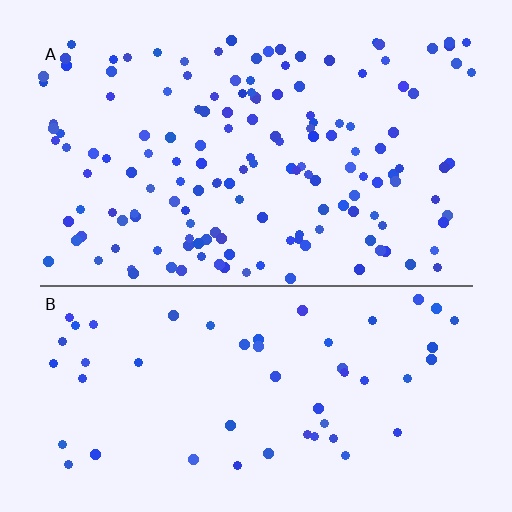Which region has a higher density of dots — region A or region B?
A (the top).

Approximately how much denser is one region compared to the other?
Approximately 2.9× — region A over region B.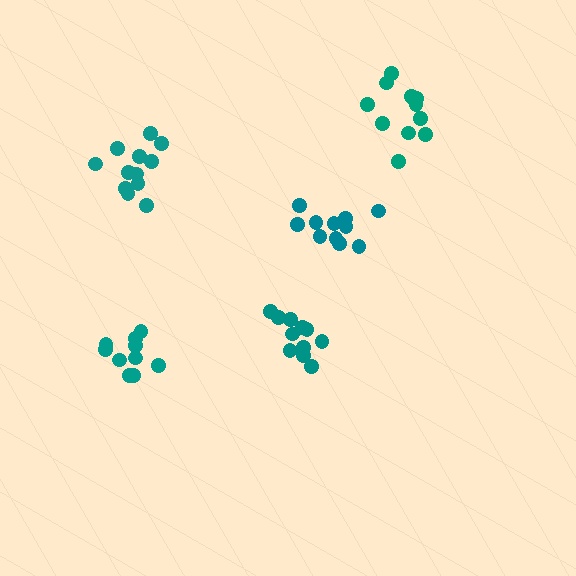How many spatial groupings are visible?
There are 5 spatial groupings.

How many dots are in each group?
Group 1: 11 dots, Group 2: 12 dots, Group 3: 10 dots, Group 4: 12 dots, Group 5: 11 dots (56 total).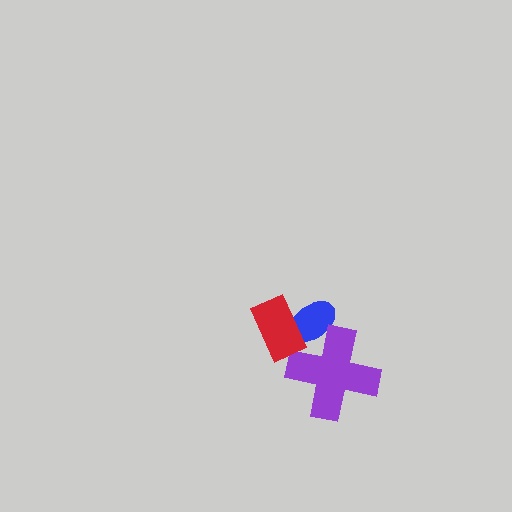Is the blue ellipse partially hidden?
Yes, it is partially covered by another shape.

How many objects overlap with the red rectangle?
1 object overlaps with the red rectangle.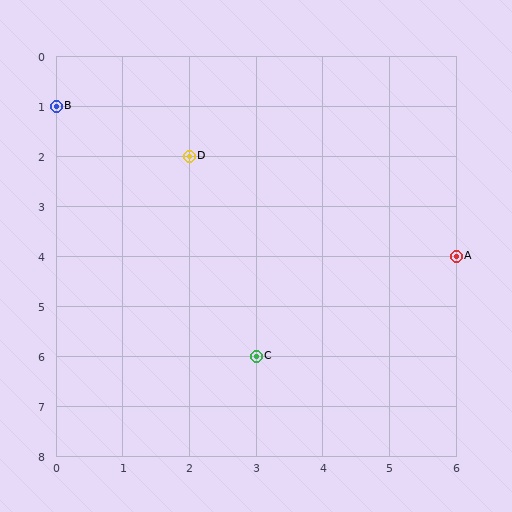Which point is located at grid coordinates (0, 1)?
Point B is at (0, 1).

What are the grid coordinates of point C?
Point C is at grid coordinates (3, 6).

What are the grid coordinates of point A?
Point A is at grid coordinates (6, 4).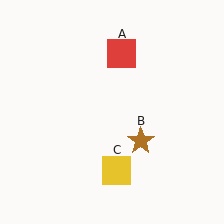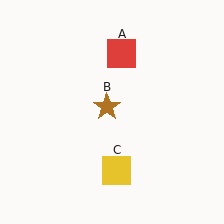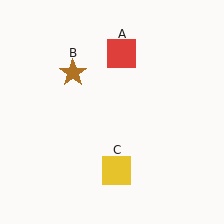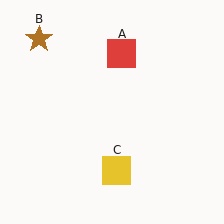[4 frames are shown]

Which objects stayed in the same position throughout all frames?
Red square (object A) and yellow square (object C) remained stationary.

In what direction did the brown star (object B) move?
The brown star (object B) moved up and to the left.